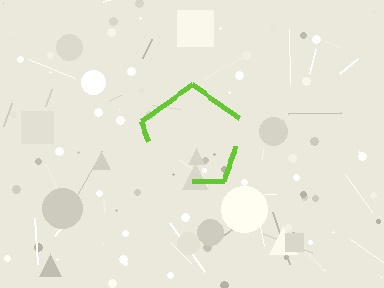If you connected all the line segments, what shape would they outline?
They would outline a pentagon.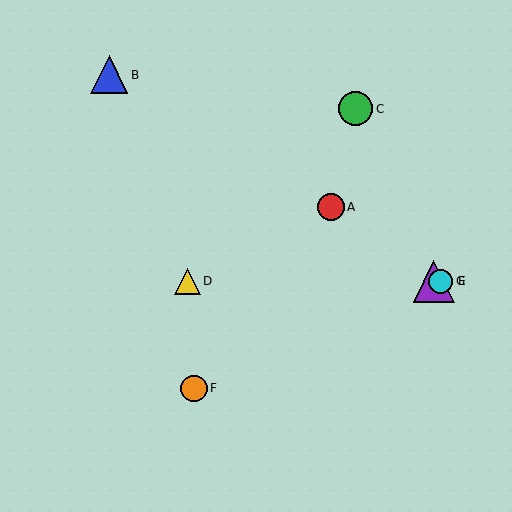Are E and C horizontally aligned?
No, E is at y≈281 and C is at y≈109.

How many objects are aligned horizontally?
3 objects (D, E, G) are aligned horizontally.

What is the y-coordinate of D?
Object D is at y≈281.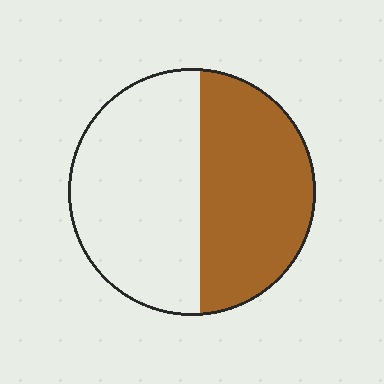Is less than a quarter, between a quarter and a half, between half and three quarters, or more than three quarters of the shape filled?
Between a quarter and a half.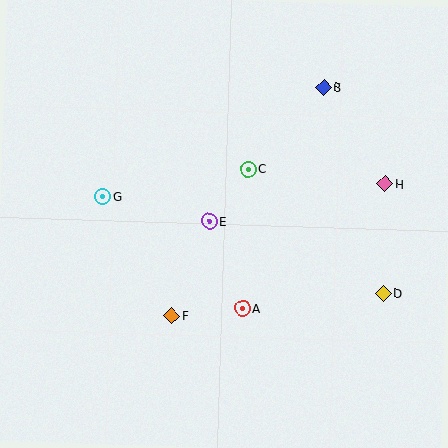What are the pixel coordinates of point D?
Point D is at (383, 294).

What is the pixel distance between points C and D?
The distance between C and D is 184 pixels.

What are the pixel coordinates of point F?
Point F is at (172, 316).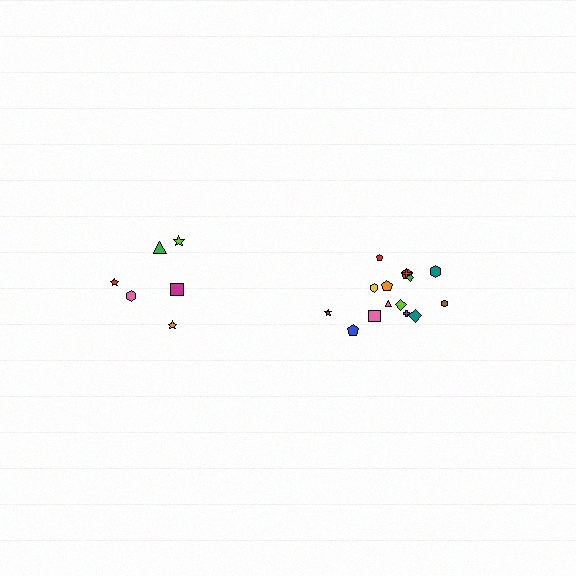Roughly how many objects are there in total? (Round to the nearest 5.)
Roughly 20 objects in total.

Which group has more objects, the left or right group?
The right group.